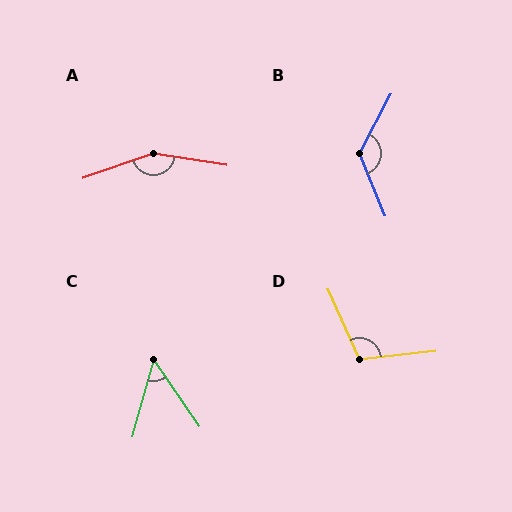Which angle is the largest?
A, at approximately 152 degrees.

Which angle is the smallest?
C, at approximately 50 degrees.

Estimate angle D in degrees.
Approximately 108 degrees.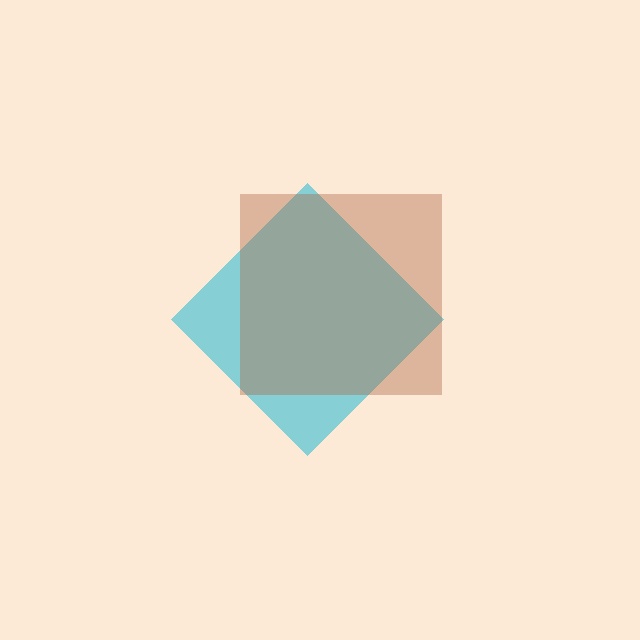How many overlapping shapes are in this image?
There are 2 overlapping shapes in the image.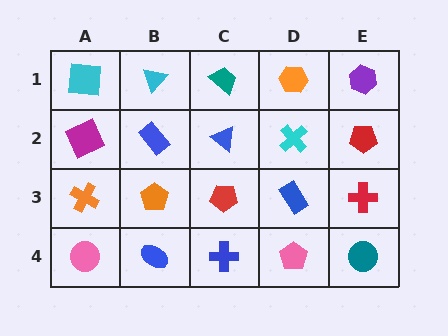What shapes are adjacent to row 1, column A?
A magenta square (row 2, column A), a cyan triangle (row 1, column B).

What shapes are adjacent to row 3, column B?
A blue rectangle (row 2, column B), a blue ellipse (row 4, column B), an orange cross (row 3, column A), a red pentagon (row 3, column C).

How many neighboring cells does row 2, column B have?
4.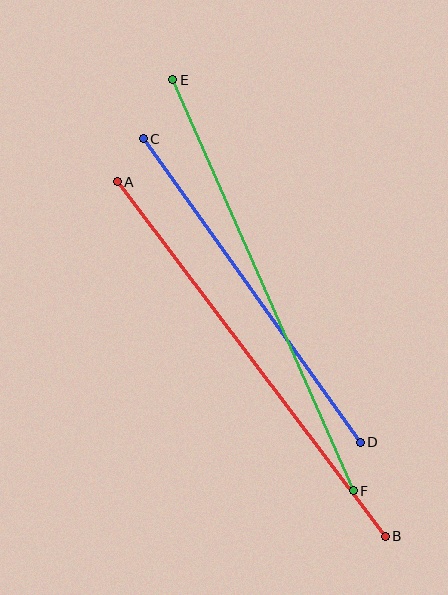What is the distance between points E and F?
The distance is approximately 449 pixels.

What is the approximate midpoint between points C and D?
The midpoint is at approximately (252, 290) pixels.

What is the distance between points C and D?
The distance is approximately 373 pixels.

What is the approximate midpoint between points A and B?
The midpoint is at approximately (251, 359) pixels.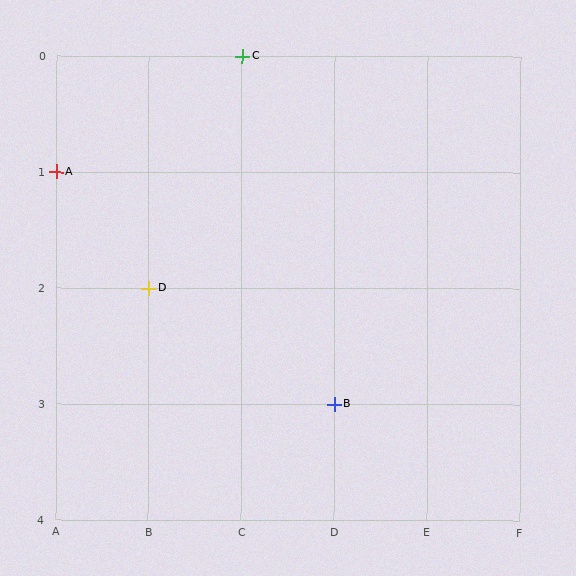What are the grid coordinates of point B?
Point B is at grid coordinates (D, 3).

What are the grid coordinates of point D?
Point D is at grid coordinates (B, 2).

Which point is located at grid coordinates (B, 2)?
Point D is at (B, 2).